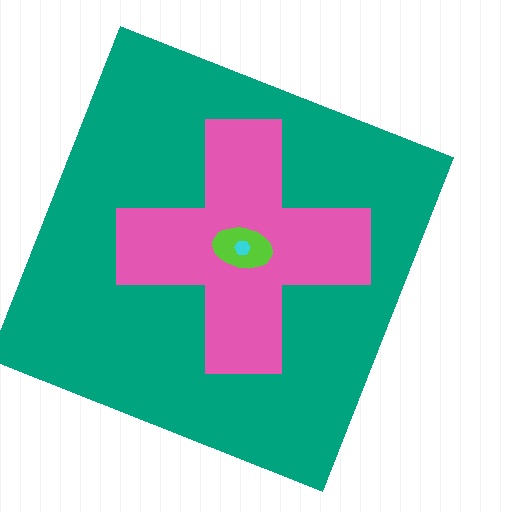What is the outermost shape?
The teal square.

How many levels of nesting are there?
4.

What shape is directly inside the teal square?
The pink cross.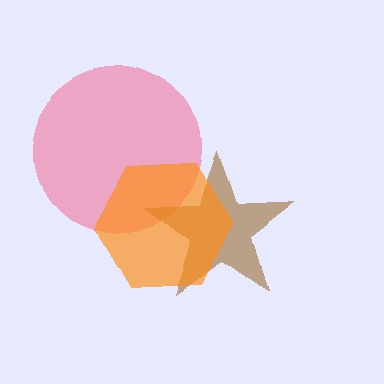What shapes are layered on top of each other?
The layered shapes are: a pink circle, a brown star, an orange hexagon.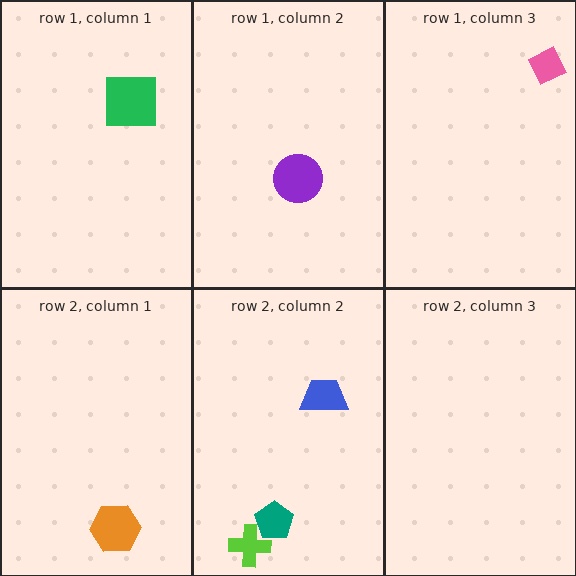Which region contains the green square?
The row 1, column 1 region.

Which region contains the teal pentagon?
The row 2, column 2 region.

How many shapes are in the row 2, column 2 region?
3.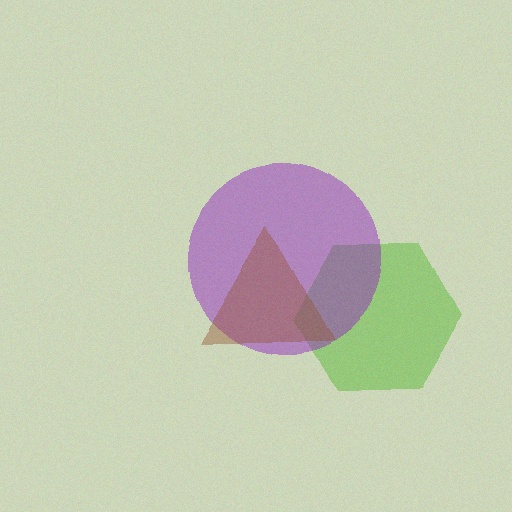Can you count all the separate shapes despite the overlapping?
Yes, there are 3 separate shapes.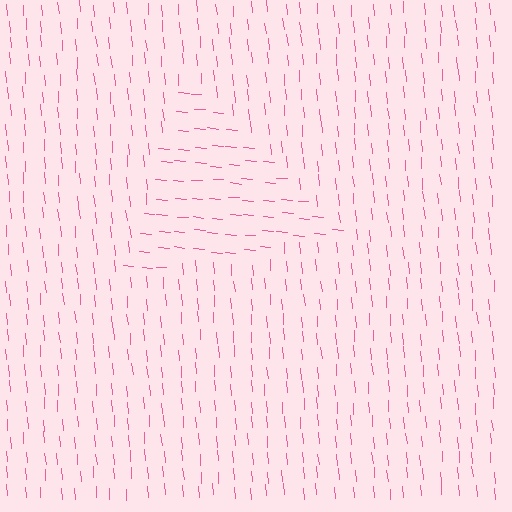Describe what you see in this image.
The image is filled with small pink line segments. A triangle region in the image has lines oriented differently from the surrounding lines, creating a visible texture boundary.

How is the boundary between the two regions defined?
The boundary is defined purely by a change in line orientation (approximately 81 degrees difference). All lines are the same color and thickness.